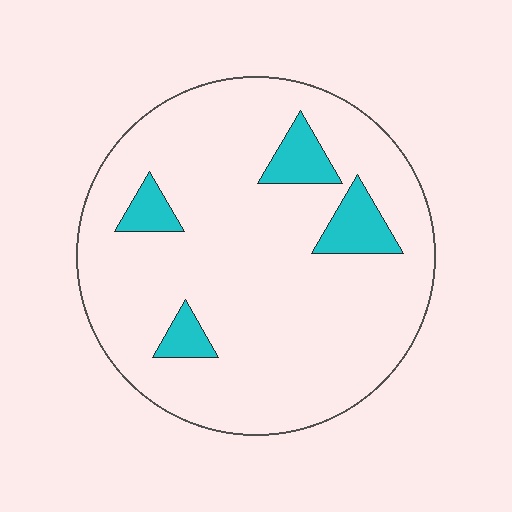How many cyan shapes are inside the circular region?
4.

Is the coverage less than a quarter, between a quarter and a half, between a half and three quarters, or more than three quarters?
Less than a quarter.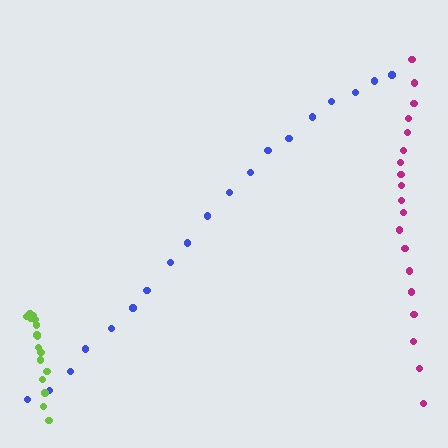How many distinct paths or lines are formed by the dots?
There are 3 distinct paths.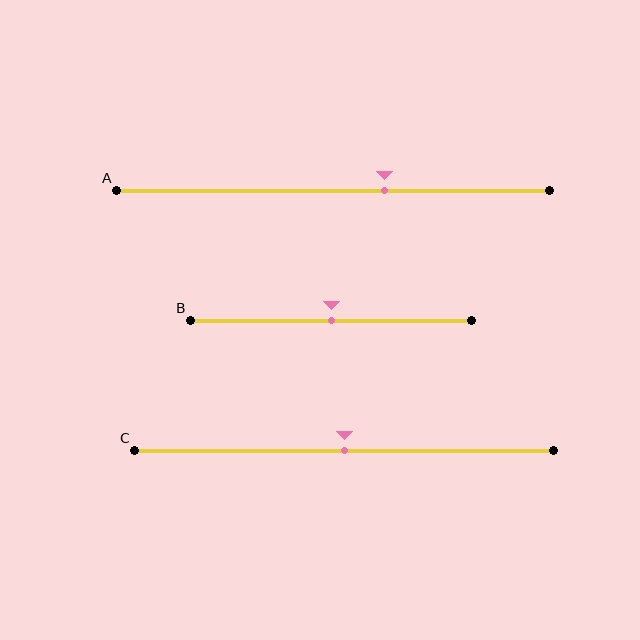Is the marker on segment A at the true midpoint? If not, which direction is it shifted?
No, the marker on segment A is shifted to the right by about 12% of the segment length.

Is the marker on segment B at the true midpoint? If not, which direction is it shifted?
Yes, the marker on segment B is at the true midpoint.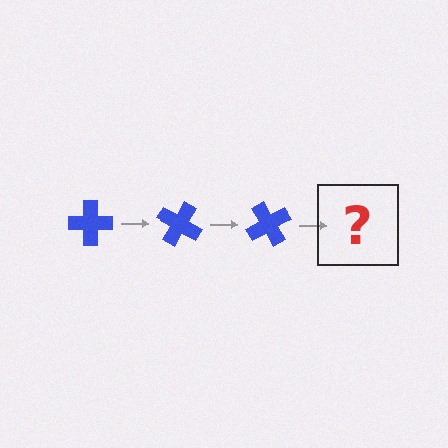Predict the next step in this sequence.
The next step is a blue cross rotated 90 degrees.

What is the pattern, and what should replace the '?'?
The pattern is that the cross rotates 30 degrees each step. The '?' should be a blue cross rotated 90 degrees.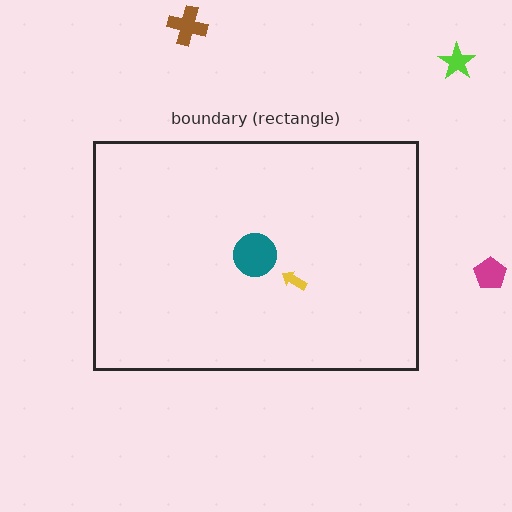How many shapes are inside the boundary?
2 inside, 3 outside.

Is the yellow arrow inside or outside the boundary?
Inside.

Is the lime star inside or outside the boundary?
Outside.